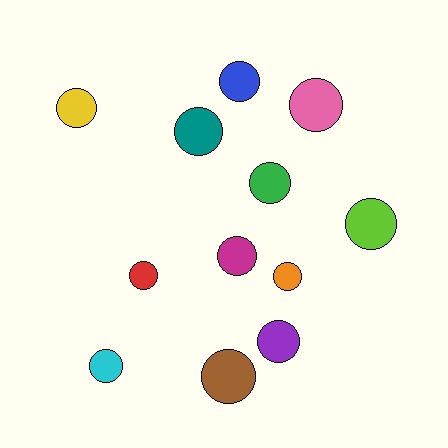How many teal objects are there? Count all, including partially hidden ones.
There is 1 teal object.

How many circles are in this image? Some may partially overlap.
There are 12 circles.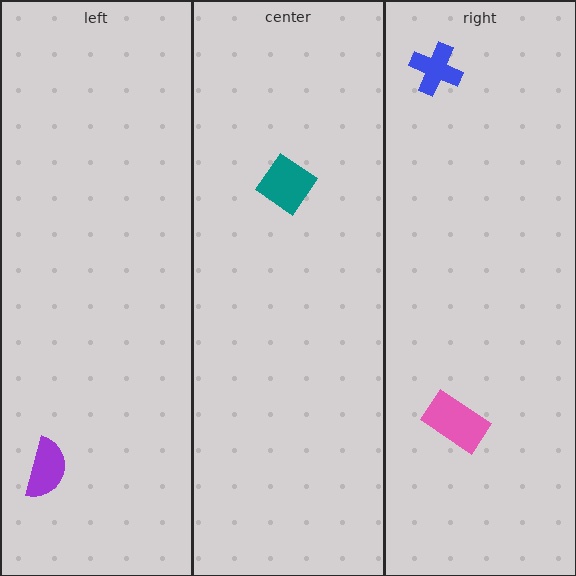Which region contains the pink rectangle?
The right region.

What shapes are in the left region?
The purple semicircle.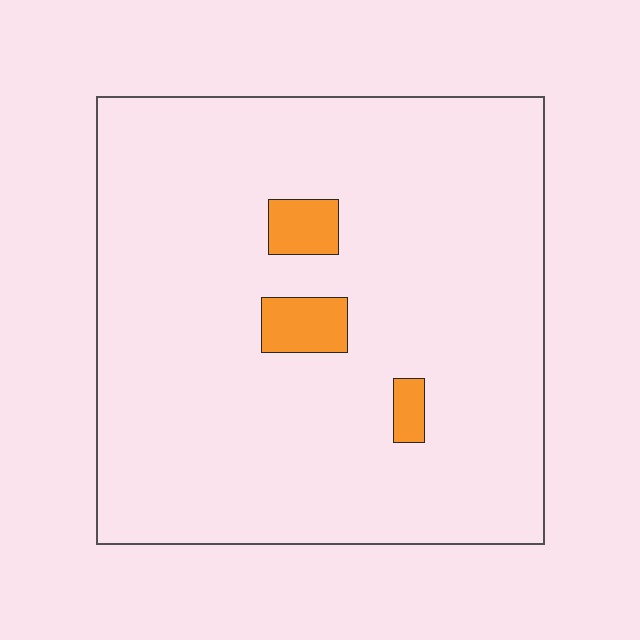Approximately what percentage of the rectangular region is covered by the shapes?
Approximately 5%.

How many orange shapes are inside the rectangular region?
3.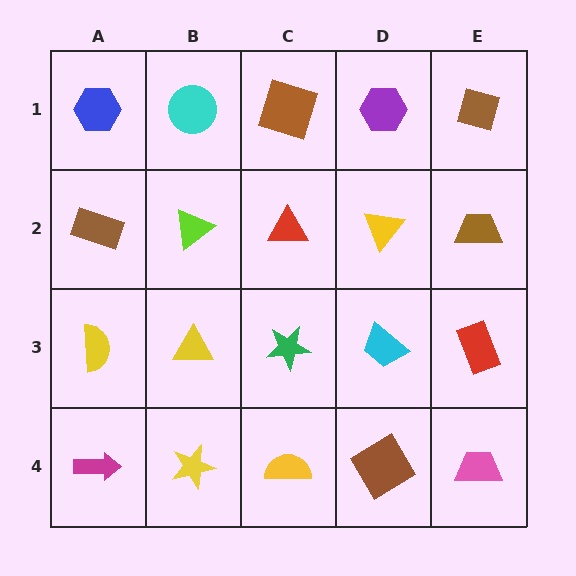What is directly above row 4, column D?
A cyan trapezoid.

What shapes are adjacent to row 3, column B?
A lime triangle (row 2, column B), a yellow star (row 4, column B), a yellow semicircle (row 3, column A), a green star (row 3, column C).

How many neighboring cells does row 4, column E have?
2.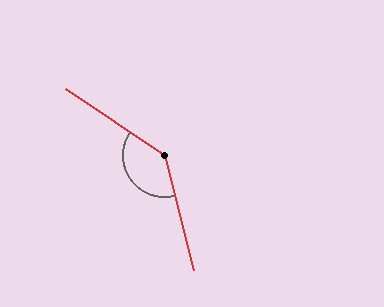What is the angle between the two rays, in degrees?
Approximately 138 degrees.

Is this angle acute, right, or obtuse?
It is obtuse.